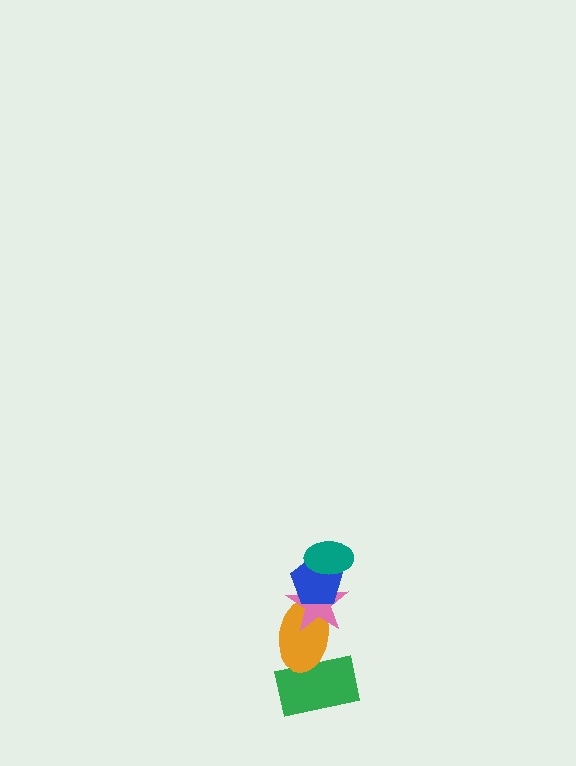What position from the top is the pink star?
The pink star is 3rd from the top.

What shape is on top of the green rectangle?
The orange ellipse is on top of the green rectangle.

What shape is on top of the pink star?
The blue pentagon is on top of the pink star.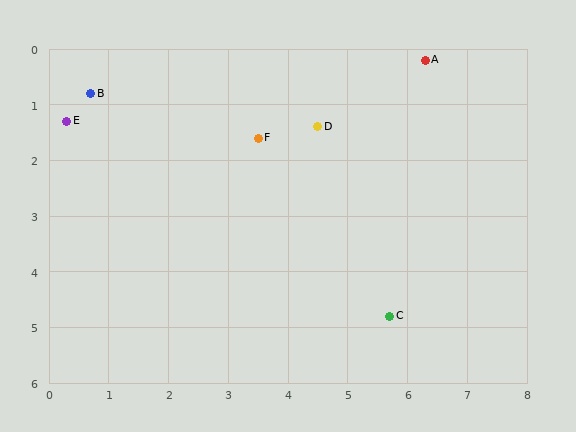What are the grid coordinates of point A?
Point A is at approximately (6.3, 0.2).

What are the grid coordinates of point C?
Point C is at approximately (5.7, 4.8).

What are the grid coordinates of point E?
Point E is at approximately (0.3, 1.3).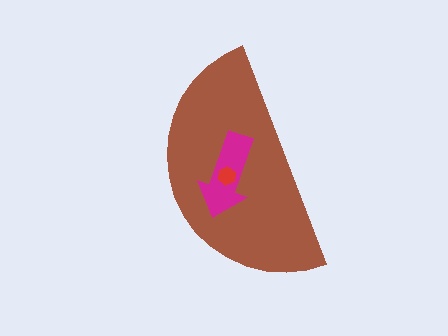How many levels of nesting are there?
3.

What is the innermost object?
The red hexagon.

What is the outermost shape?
The brown semicircle.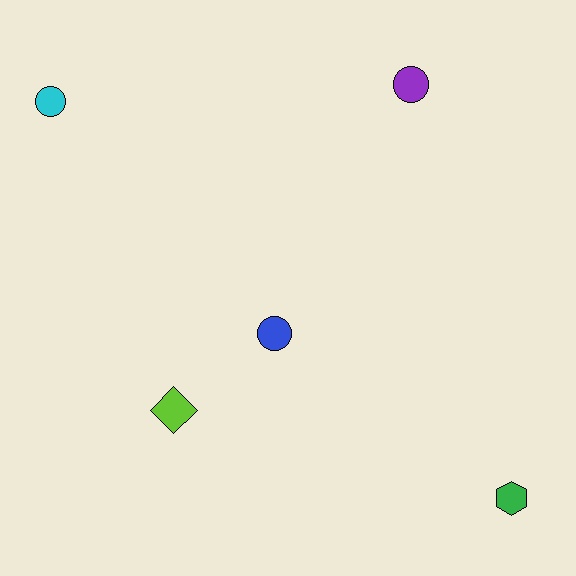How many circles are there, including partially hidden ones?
There are 3 circles.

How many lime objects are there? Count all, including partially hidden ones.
There is 1 lime object.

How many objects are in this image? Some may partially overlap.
There are 5 objects.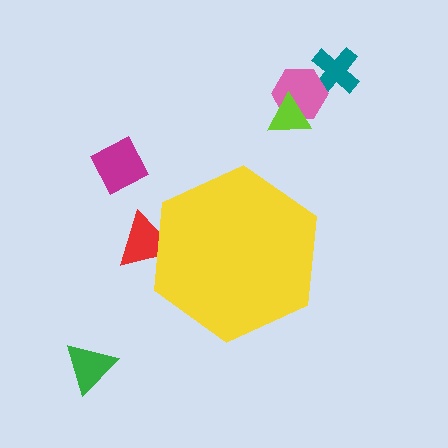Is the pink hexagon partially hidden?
No, the pink hexagon is fully visible.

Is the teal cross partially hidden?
No, the teal cross is fully visible.